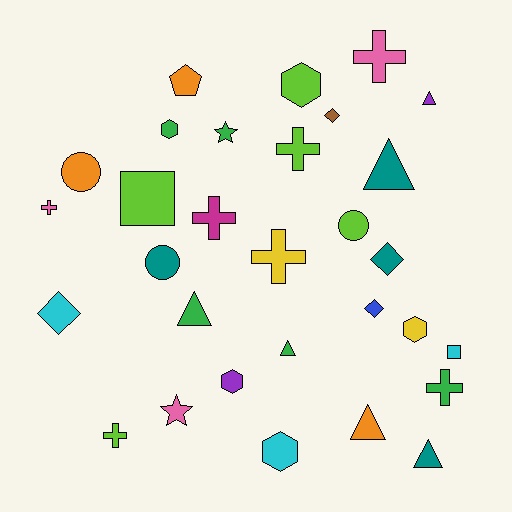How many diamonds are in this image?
There are 4 diamonds.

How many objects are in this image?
There are 30 objects.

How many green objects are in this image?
There are 5 green objects.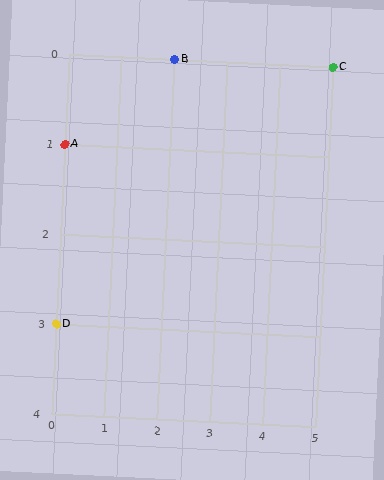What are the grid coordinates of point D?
Point D is at grid coordinates (0, 3).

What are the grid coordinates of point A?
Point A is at grid coordinates (0, 1).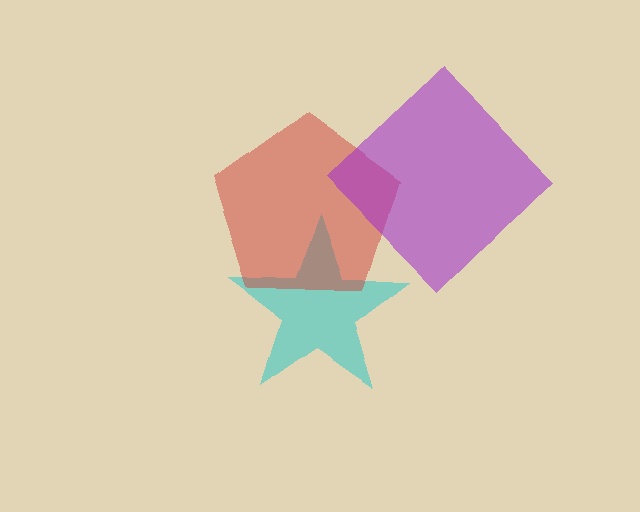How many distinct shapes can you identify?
There are 3 distinct shapes: a cyan star, a red pentagon, a purple diamond.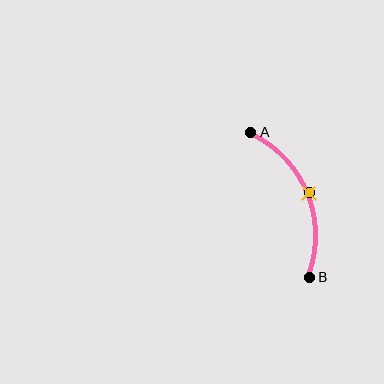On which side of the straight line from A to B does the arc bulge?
The arc bulges to the right of the straight line connecting A and B.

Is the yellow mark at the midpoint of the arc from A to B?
Yes. The yellow mark lies on the arc at equal arc-length from both A and B — it is the arc midpoint.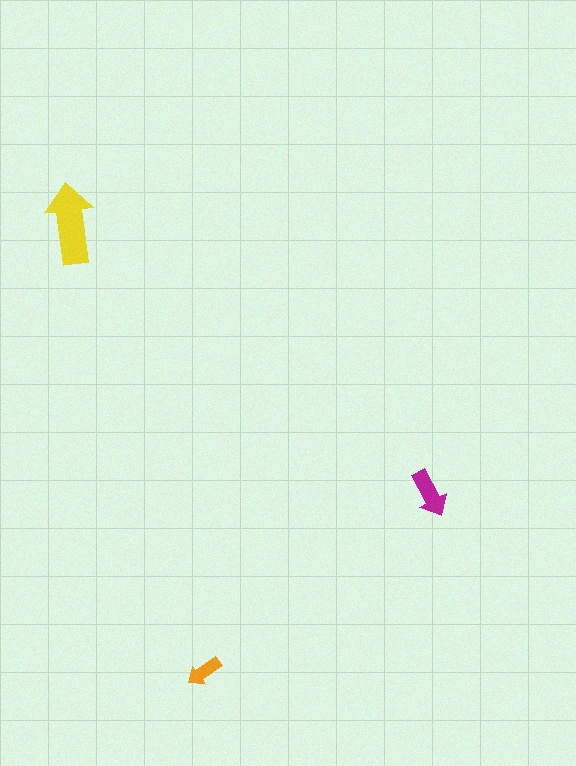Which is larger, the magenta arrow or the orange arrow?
The magenta one.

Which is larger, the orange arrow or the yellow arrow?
The yellow one.